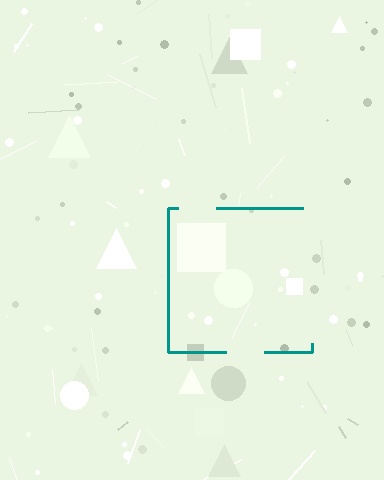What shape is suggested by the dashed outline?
The dashed outline suggests a square.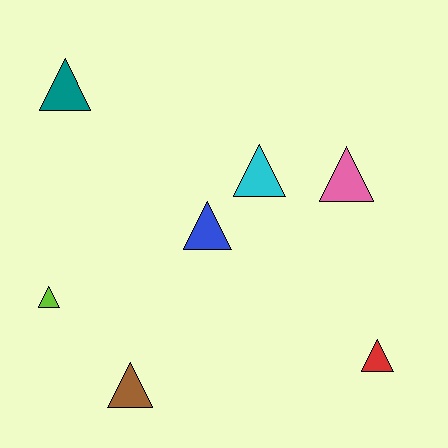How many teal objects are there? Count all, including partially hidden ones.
There is 1 teal object.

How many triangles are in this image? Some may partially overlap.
There are 7 triangles.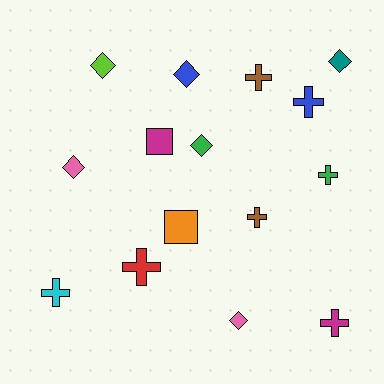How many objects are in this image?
There are 15 objects.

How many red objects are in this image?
There is 1 red object.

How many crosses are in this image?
There are 7 crosses.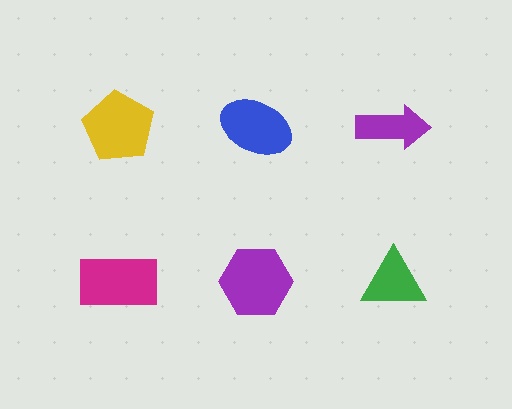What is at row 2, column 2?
A purple hexagon.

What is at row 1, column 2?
A blue ellipse.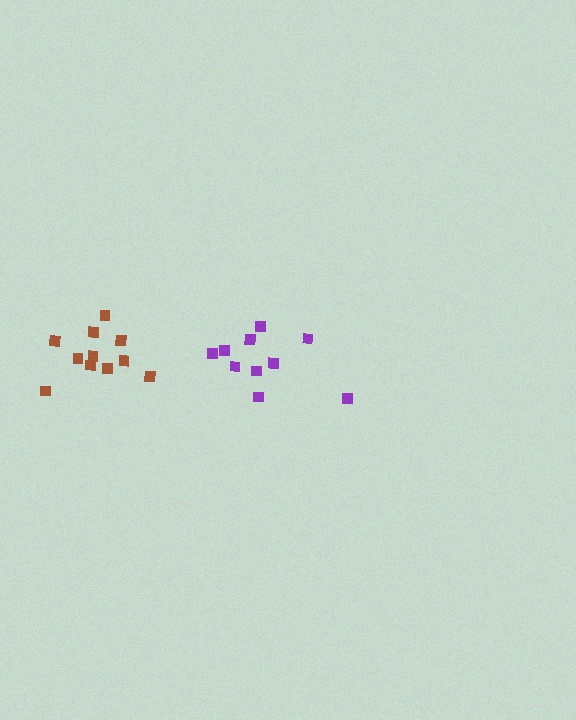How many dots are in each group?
Group 1: 11 dots, Group 2: 10 dots (21 total).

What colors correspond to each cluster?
The clusters are colored: brown, purple.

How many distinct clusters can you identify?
There are 2 distinct clusters.